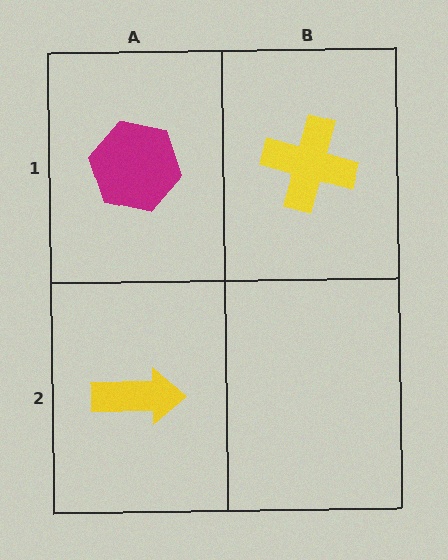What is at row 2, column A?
A yellow arrow.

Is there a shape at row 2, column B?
No, that cell is empty.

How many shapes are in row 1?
2 shapes.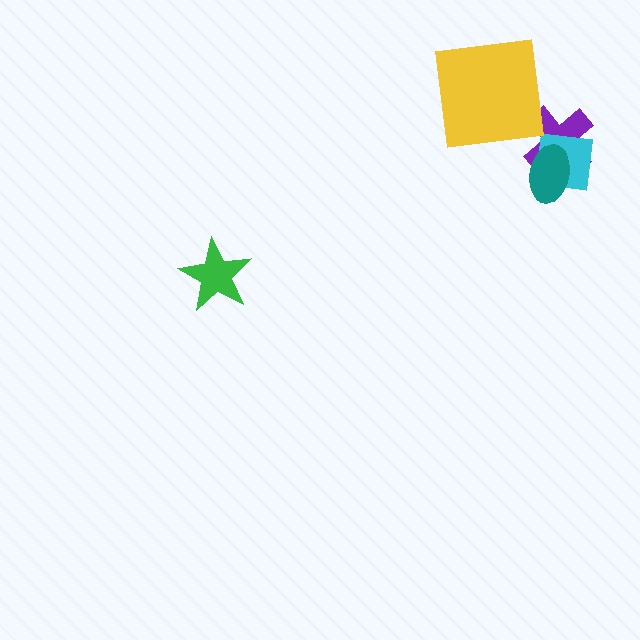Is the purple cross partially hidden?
Yes, it is partially covered by another shape.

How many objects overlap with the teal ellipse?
2 objects overlap with the teal ellipse.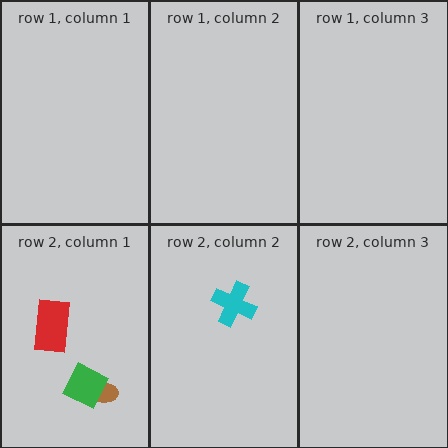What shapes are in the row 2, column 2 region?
The cyan cross.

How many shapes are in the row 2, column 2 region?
1.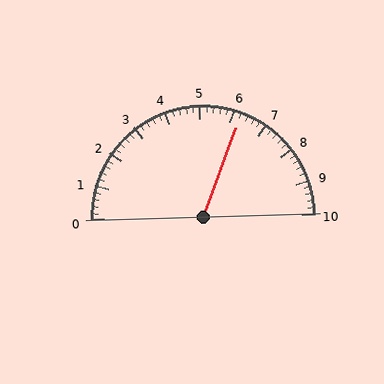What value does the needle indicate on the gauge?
The needle indicates approximately 6.2.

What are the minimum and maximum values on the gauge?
The gauge ranges from 0 to 10.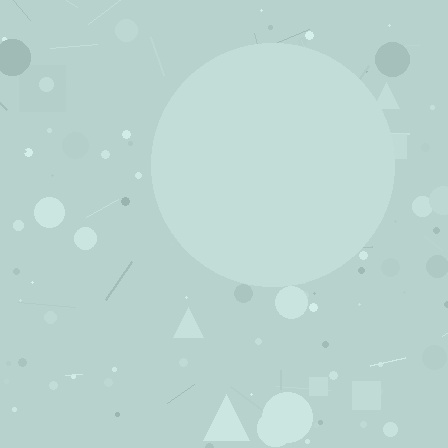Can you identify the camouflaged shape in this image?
The camouflaged shape is a circle.